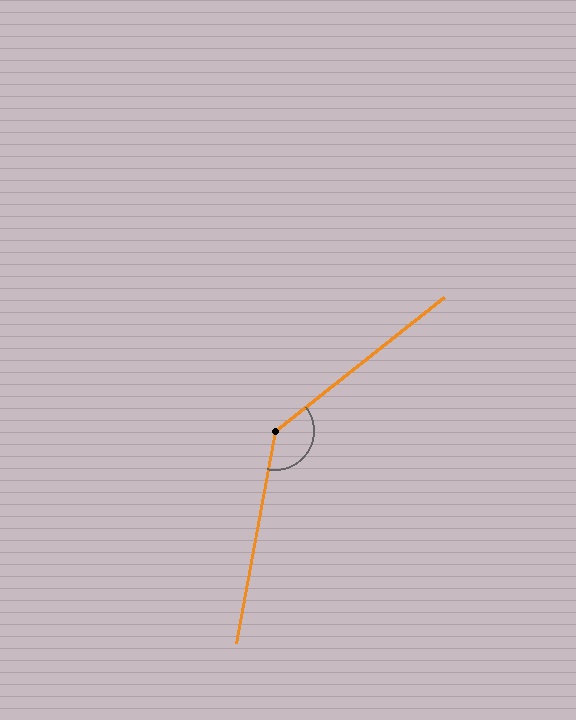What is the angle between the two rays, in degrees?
Approximately 139 degrees.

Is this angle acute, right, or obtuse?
It is obtuse.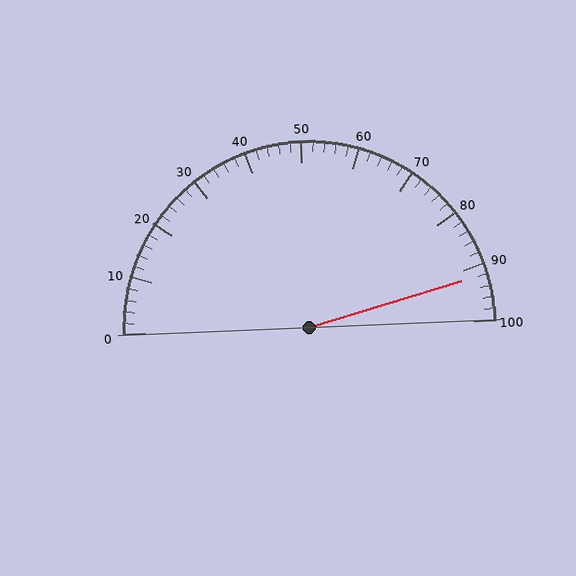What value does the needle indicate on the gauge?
The needle indicates approximately 92.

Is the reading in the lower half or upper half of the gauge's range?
The reading is in the upper half of the range (0 to 100).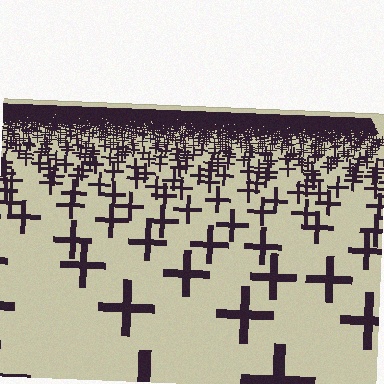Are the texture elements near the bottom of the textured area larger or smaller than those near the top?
Larger. Near the bottom, elements are closer to the viewer and appear at a bigger on-screen size.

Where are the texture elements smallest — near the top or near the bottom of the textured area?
Near the top.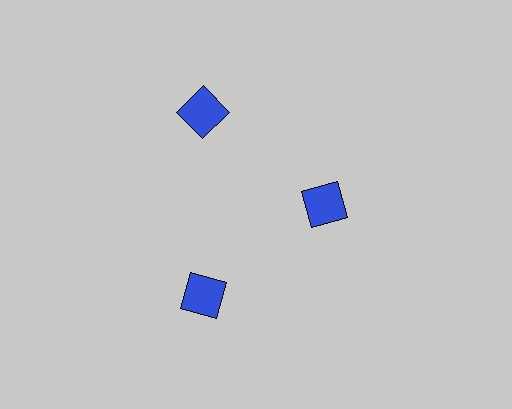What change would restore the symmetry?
The symmetry would be restored by moving it outward, back onto the ring so that all 3 squares sit at equal angles and equal distance from the center.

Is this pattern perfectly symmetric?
No. The 3 blue squares are arranged in a ring, but one element near the 3 o'clock position is pulled inward toward the center, breaking the 3-fold rotational symmetry.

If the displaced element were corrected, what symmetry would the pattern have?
It would have 3-fold rotational symmetry — the pattern would map onto itself every 120 degrees.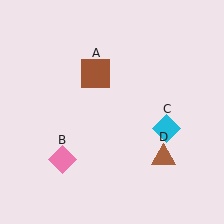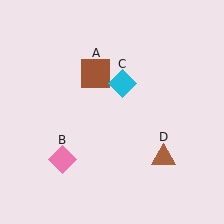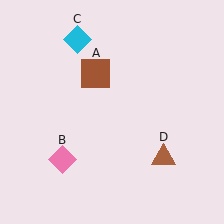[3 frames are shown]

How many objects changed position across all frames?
1 object changed position: cyan diamond (object C).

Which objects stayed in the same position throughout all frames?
Brown square (object A) and pink diamond (object B) and brown triangle (object D) remained stationary.